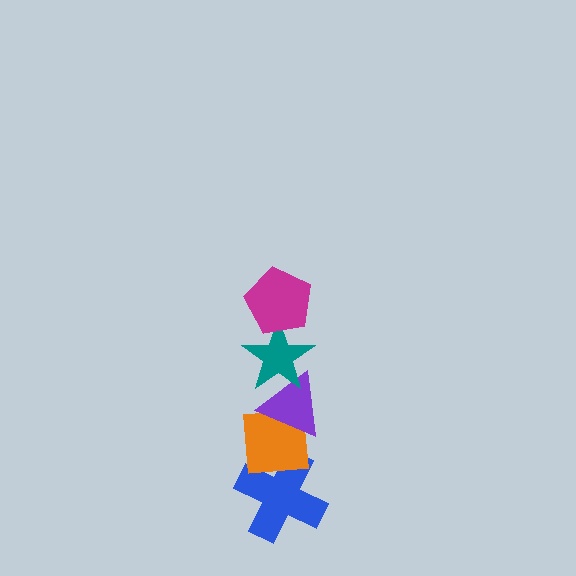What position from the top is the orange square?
The orange square is 4th from the top.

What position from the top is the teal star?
The teal star is 2nd from the top.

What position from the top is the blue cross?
The blue cross is 5th from the top.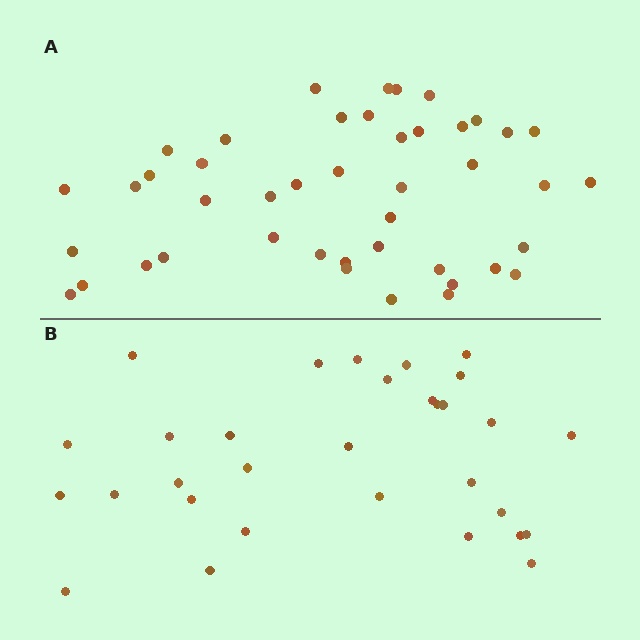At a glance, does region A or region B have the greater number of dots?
Region A (the top region) has more dots.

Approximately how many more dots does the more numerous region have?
Region A has approximately 15 more dots than region B.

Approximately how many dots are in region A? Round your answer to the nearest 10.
About 40 dots. (The exact count is 44, which rounds to 40.)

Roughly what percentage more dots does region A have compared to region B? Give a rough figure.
About 40% more.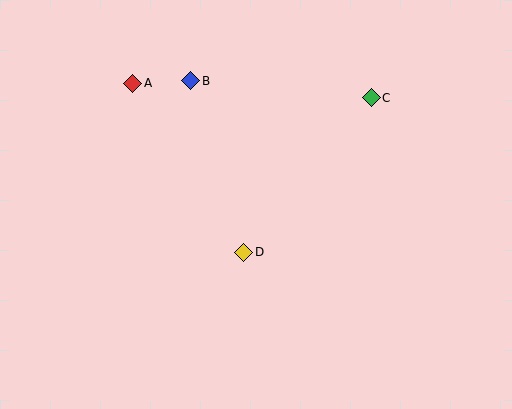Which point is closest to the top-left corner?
Point A is closest to the top-left corner.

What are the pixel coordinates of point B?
Point B is at (191, 81).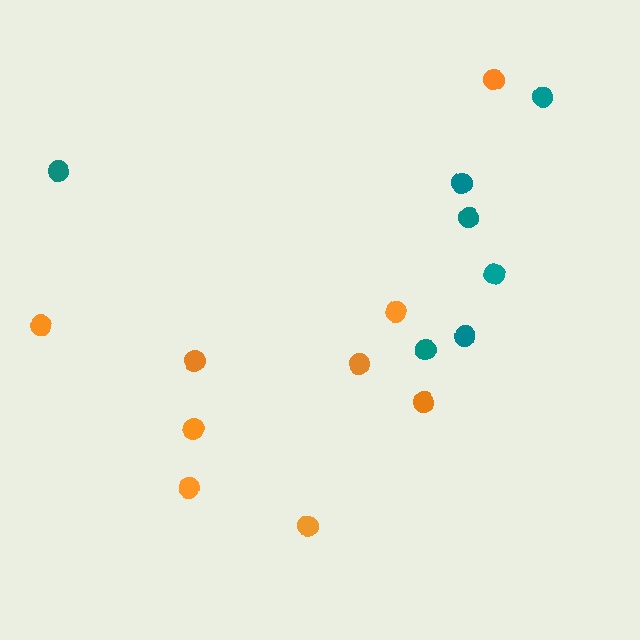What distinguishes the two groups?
There are 2 groups: one group of orange circles (9) and one group of teal circles (7).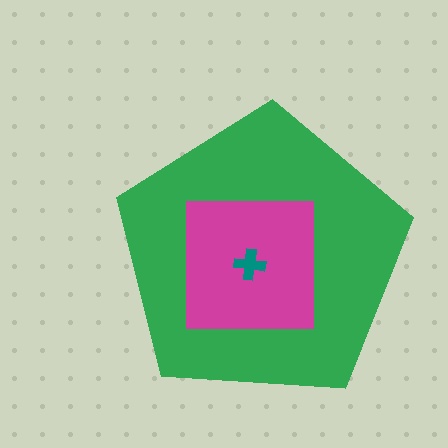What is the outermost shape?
The green pentagon.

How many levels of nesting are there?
3.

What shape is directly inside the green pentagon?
The magenta square.